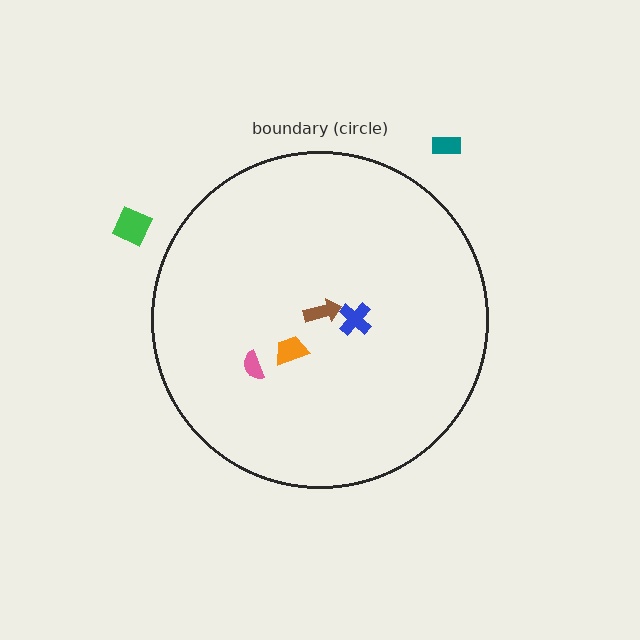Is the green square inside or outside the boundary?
Outside.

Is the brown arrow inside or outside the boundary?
Inside.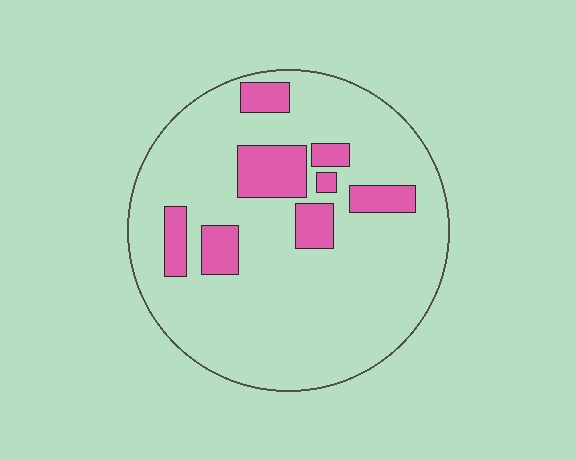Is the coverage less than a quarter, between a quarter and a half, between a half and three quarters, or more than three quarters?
Less than a quarter.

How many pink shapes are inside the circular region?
8.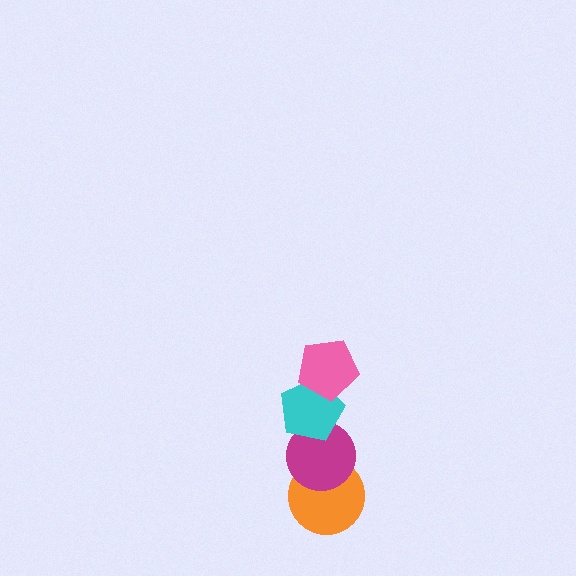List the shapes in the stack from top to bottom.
From top to bottom: the pink pentagon, the cyan pentagon, the magenta circle, the orange circle.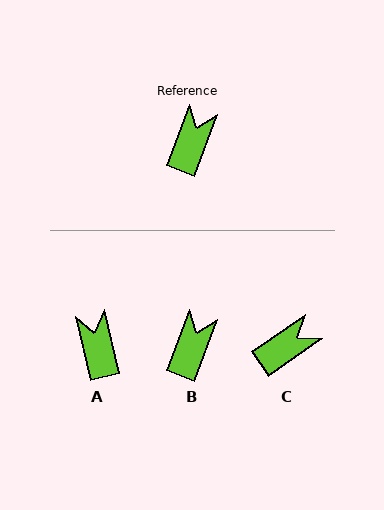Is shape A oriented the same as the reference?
No, it is off by about 34 degrees.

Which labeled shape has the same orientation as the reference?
B.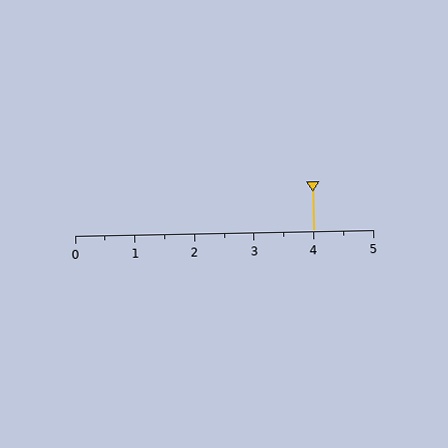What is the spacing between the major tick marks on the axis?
The major ticks are spaced 1 apart.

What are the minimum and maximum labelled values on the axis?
The axis runs from 0 to 5.